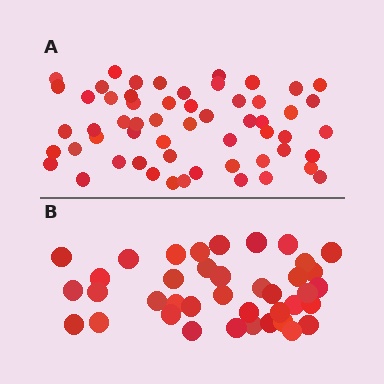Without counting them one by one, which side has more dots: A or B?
Region A (the top region) has more dots.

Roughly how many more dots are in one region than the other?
Region A has approximately 20 more dots than region B.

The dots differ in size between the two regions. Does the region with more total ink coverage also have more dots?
No. Region B has more total ink coverage because its dots are larger, but region A actually contains more individual dots. Total area can be misleading — the number of items is what matters here.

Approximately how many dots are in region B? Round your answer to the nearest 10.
About 40 dots. (The exact count is 39, which rounds to 40.)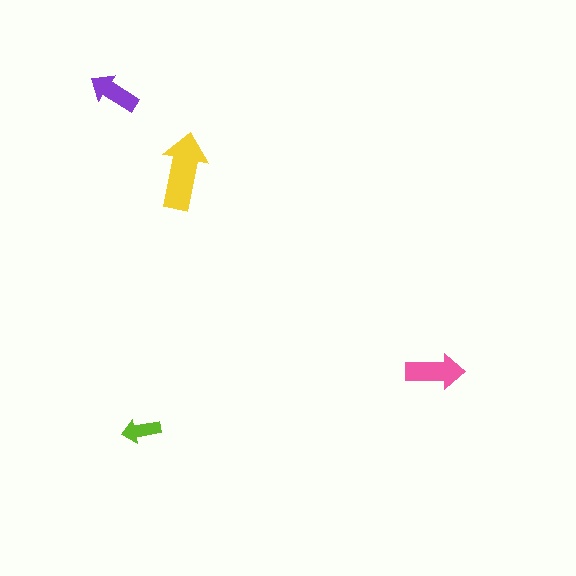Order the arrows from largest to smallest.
the yellow one, the pink one, the purple one, the lime one.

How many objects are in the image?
There are 4 objects in the image.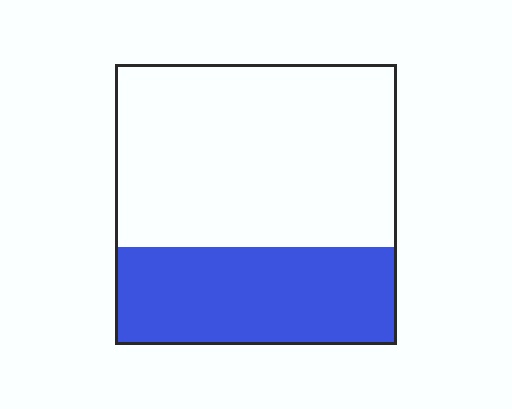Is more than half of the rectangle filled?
No.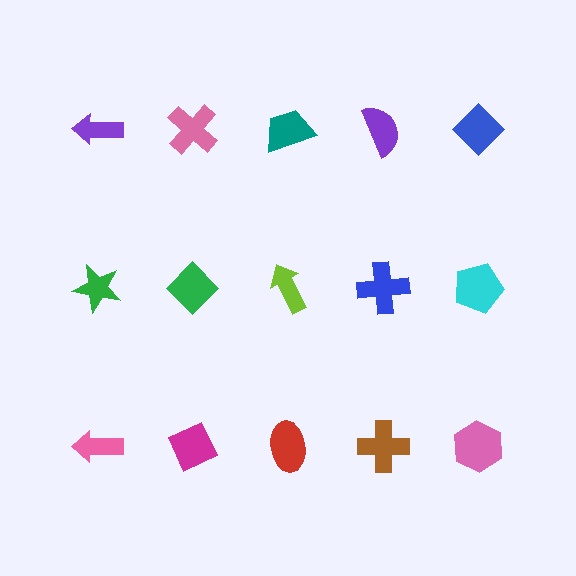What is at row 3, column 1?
A pink arrow.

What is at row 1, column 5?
A blue diamond.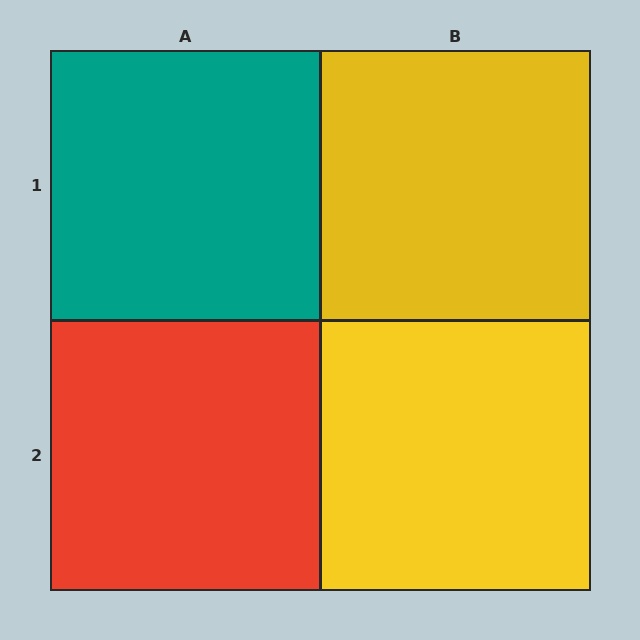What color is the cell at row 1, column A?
Teal.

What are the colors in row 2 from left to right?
Red, yellow.